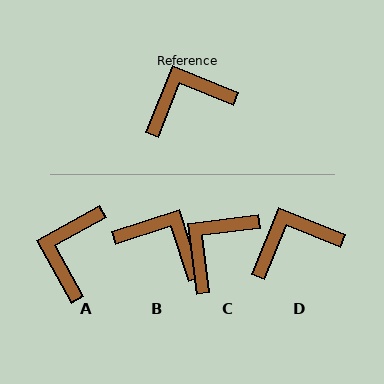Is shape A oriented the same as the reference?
No, it is off by about 51 degrees.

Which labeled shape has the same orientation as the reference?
D.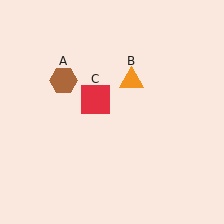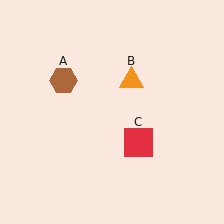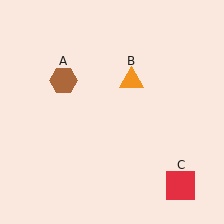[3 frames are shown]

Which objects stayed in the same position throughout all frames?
Brown hexagon (object A) and orange triangle (object B) remained stationary.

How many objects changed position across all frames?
1 object changed position: red square (object C).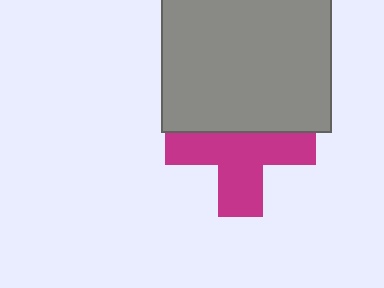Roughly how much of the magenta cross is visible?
About half of it is visible (roughly 62%).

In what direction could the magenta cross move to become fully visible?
The magenta cross could move down. That would shift it out from behind the gray square entirely.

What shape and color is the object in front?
The object in front is a gray square.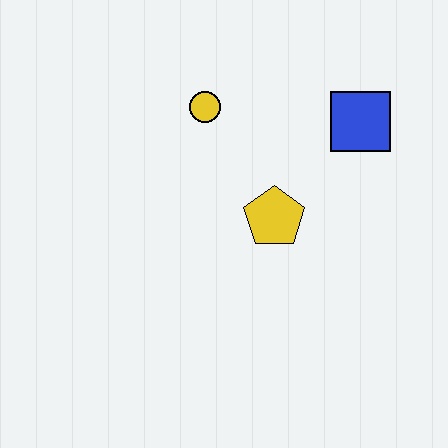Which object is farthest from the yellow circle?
The blue square is farthest from the yellow circle.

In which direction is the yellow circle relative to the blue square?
The yellow circle is to the left of the blue square.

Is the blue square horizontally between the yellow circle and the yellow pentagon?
No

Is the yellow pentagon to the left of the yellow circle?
No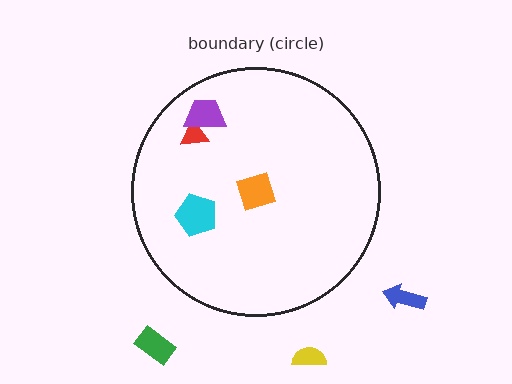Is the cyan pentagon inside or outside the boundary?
Inside.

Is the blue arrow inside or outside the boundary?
Outside.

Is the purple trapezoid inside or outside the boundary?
Inside.